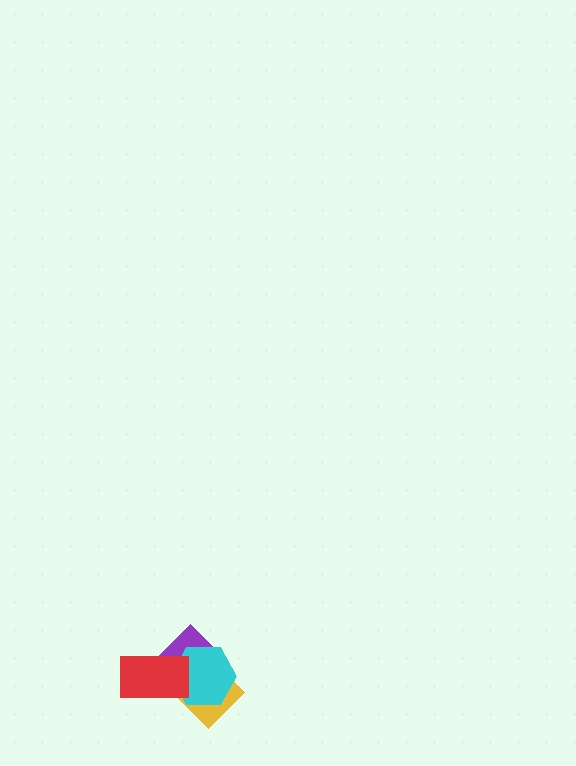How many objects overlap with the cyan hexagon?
3 objects overlap with the cyan hexagon.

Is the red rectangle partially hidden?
No, no other shape covers it.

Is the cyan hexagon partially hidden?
Yes, it is partially covered by another shape.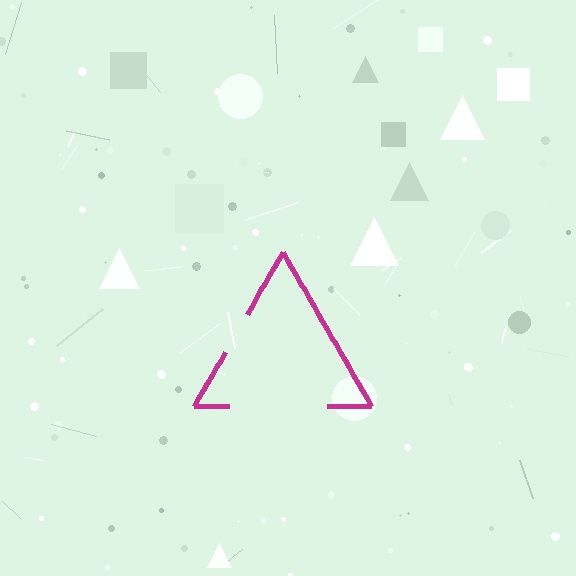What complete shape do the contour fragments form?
The contour fragments form a triangle.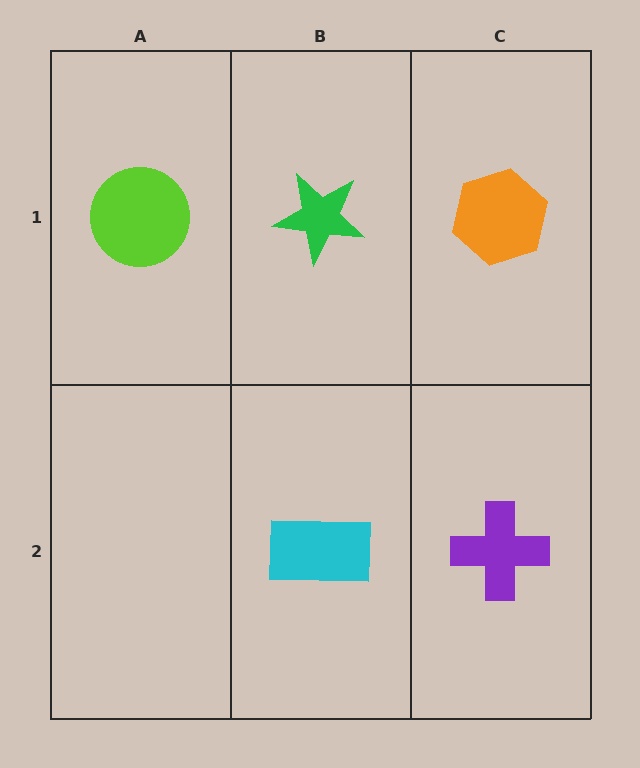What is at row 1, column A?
A lime circle.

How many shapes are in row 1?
3 shapes.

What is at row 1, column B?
A green star.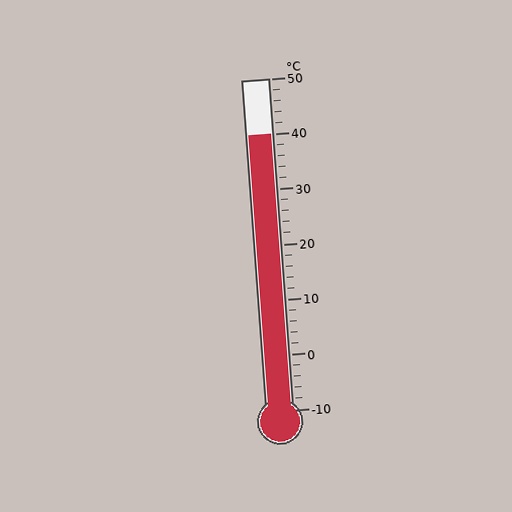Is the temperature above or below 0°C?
The temperature is above 0°C.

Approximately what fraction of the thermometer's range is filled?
The thermometer is filled to approximately 85% of its range.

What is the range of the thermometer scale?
The thermometer scale ranges from -10°C to 50°C.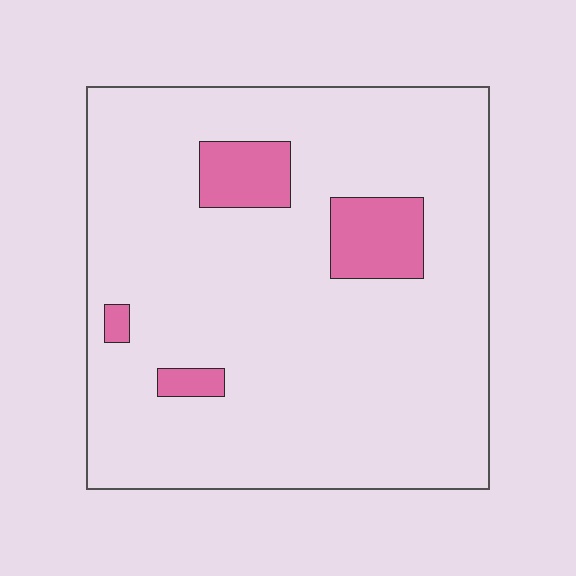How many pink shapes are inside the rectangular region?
4.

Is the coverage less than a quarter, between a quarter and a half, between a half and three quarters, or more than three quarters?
Less than a quarter.